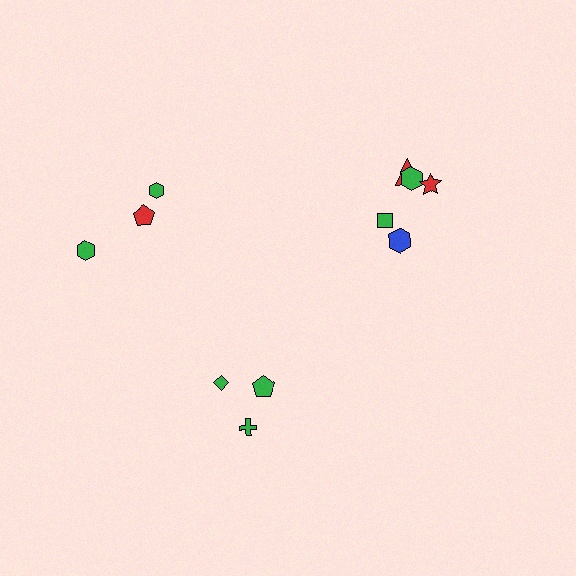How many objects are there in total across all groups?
There are 11 objects.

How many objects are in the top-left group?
There are 3 objects.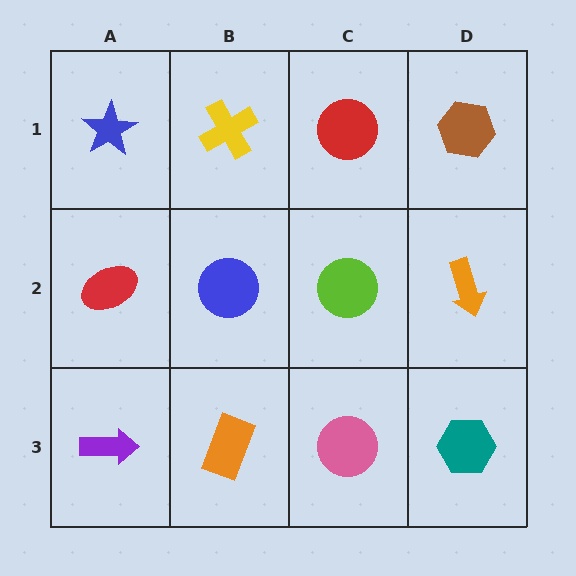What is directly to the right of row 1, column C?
A brown hexagon.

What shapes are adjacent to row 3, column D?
An orange arrow (row 2, column D), a pink circle (row 3, column C).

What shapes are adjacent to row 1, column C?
A lime circle (row 2, column C), a yellow cross (row 1, column B), a brown hexagon (row 1, column D).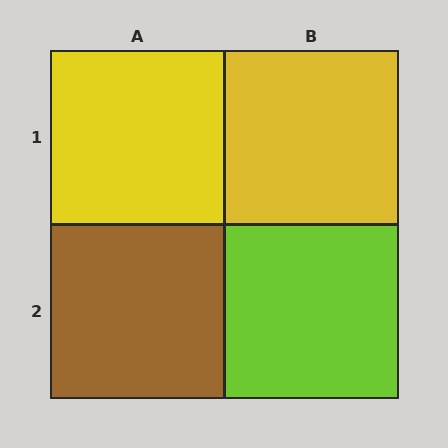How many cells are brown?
1 cell is brown.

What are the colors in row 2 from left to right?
Brown, lime.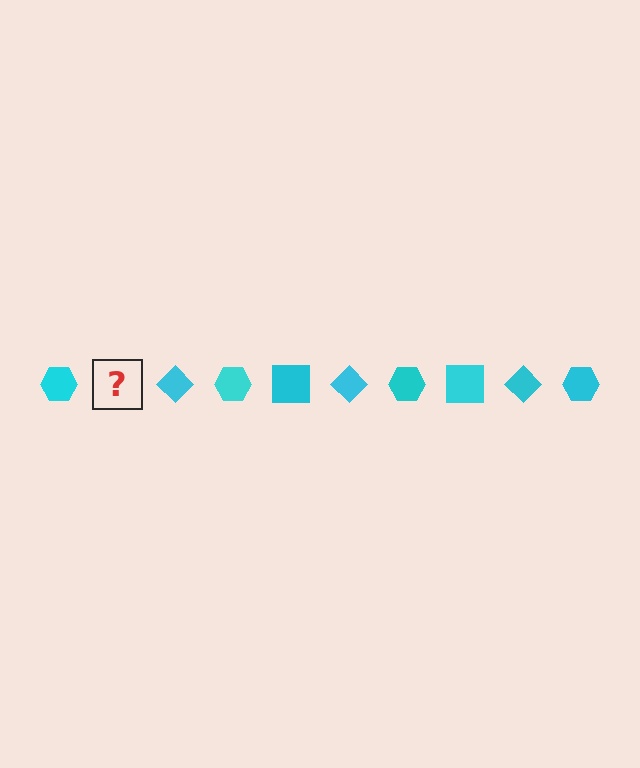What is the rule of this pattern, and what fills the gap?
The rule is that the pattern cycles through hexagon, square, diamond shapes in cyan. The gap should be filled with a cyan square.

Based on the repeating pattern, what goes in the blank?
The blank should be a cyan square.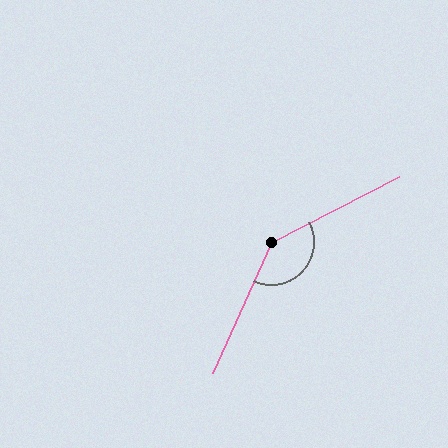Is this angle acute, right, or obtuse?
It is obtuse.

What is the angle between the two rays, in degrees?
Approximately 141 degrees.